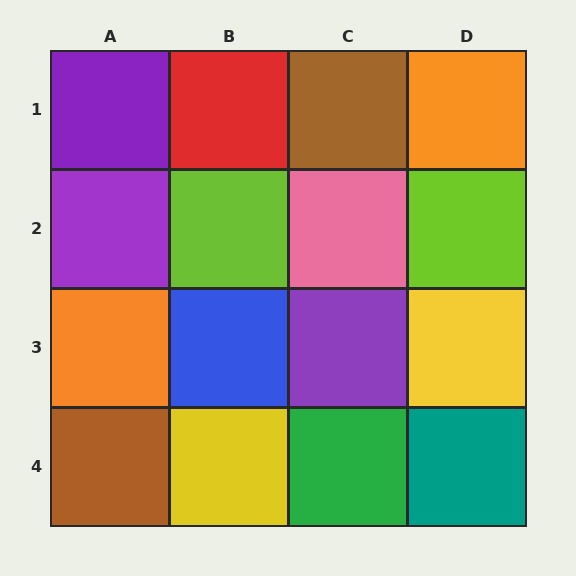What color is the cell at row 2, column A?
Purple.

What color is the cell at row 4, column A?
Brown.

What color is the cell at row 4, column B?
Yellow.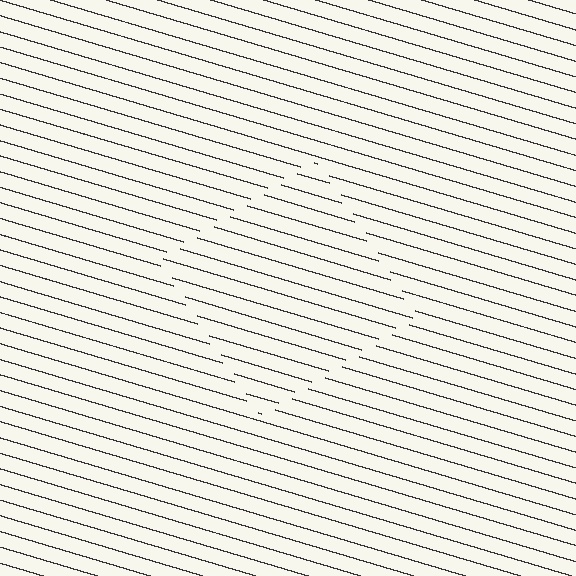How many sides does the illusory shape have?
4 sides — the line-ends trace a square.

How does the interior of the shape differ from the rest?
The interior of the shape contains the same grating, shifted by half a period — the contour is defined by the phase discontinuity where line-ends from the inner and outer gratings abut.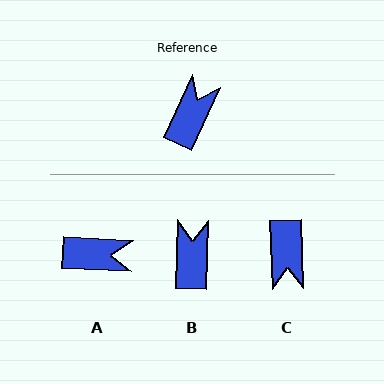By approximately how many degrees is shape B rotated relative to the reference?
Approximately 23 degrees counter-clockwise.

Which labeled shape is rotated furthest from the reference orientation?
C, about 153 degrees away.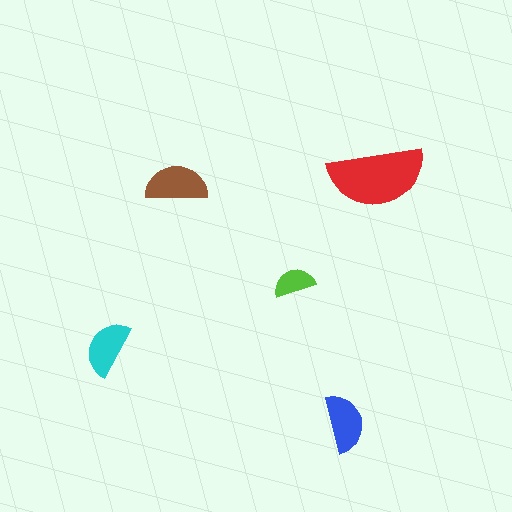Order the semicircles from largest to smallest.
the red one, the brown one, the blue one, the cyan one, the lime one.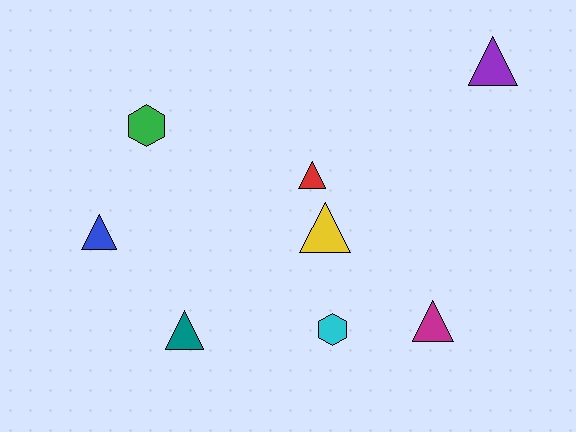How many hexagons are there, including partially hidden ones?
There are 2 hexagons.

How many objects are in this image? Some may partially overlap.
There are 8 objects.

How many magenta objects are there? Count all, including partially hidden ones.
There is 1 magenta object.